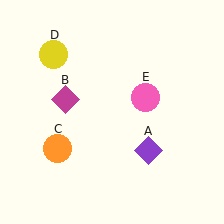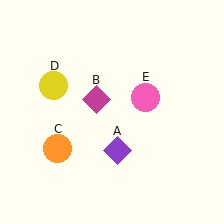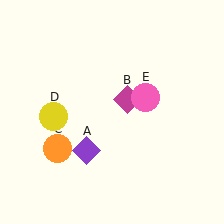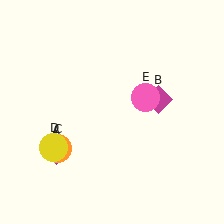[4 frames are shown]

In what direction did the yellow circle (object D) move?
The yellow circle (object D) moved down.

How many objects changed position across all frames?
3 objects changed position: purple diamond (object A), magenta diamond (object B), yellow circle (object D).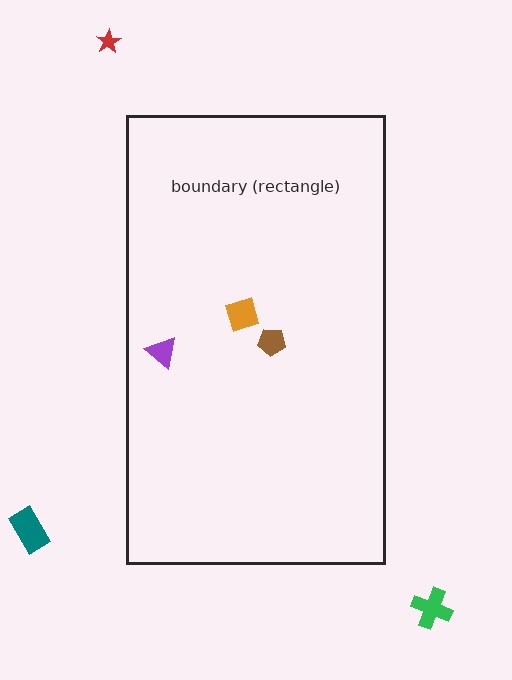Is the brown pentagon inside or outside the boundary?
Inside.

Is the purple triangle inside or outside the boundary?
Inside.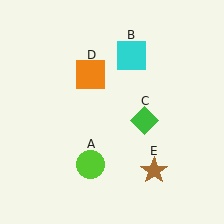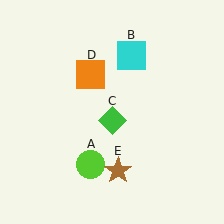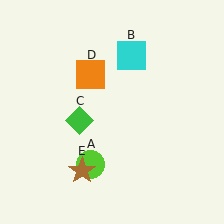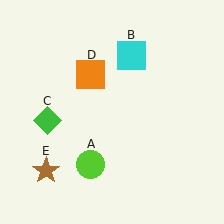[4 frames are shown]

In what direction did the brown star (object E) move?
The brown star (object E) moved left.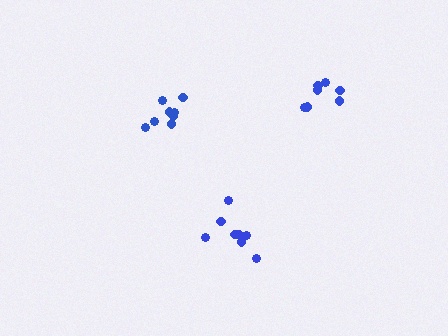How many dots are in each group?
Group 1: 9 dots, Group 2: 7 dots, Group 3: 8 dots (24 total).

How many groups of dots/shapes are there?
There are 3 groups.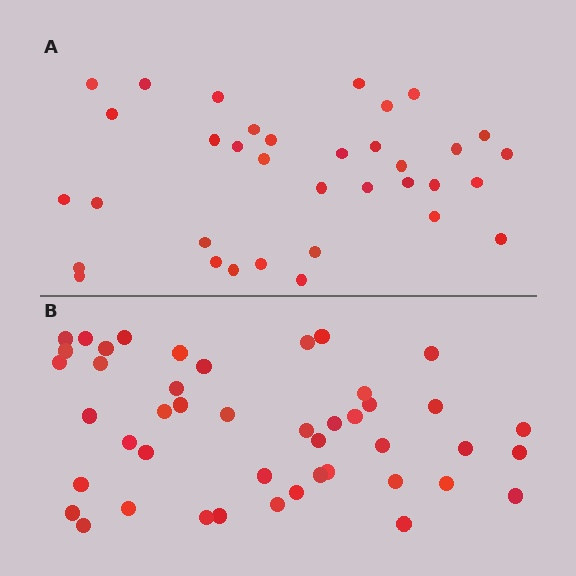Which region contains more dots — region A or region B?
Region B (the bottom region) has more dots.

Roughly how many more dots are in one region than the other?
Region B has roughly 10 or so more dots than region A.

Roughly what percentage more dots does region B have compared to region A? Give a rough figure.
About 30% more.